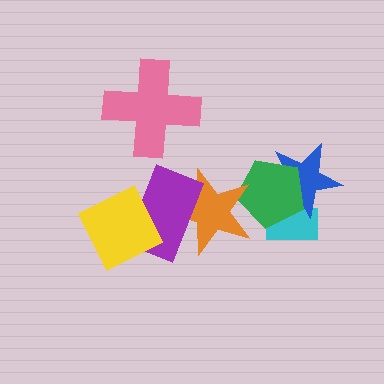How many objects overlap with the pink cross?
0 objects overlap with the pink cross.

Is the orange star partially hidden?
Yes, it is partially covered by another shape.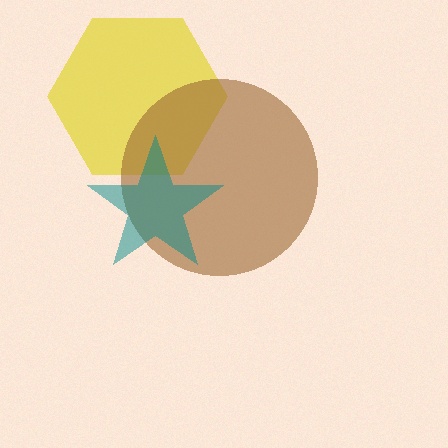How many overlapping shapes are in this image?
There are 3 overlapping shapes in the image.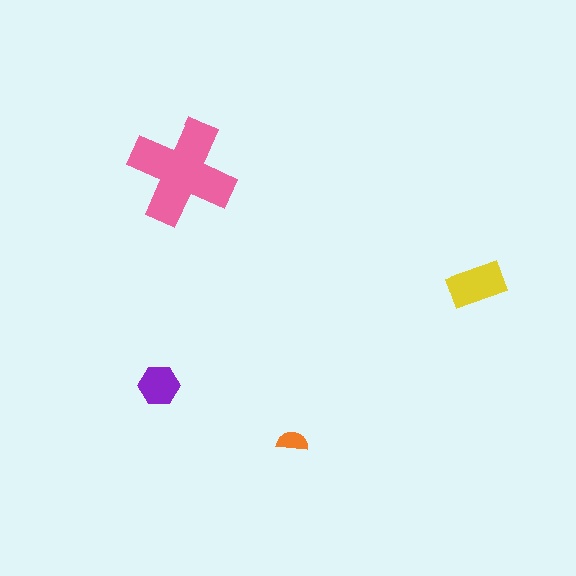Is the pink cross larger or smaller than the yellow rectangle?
Larger.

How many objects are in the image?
There are 4 objects in the image.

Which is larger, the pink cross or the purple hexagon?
The pink cross.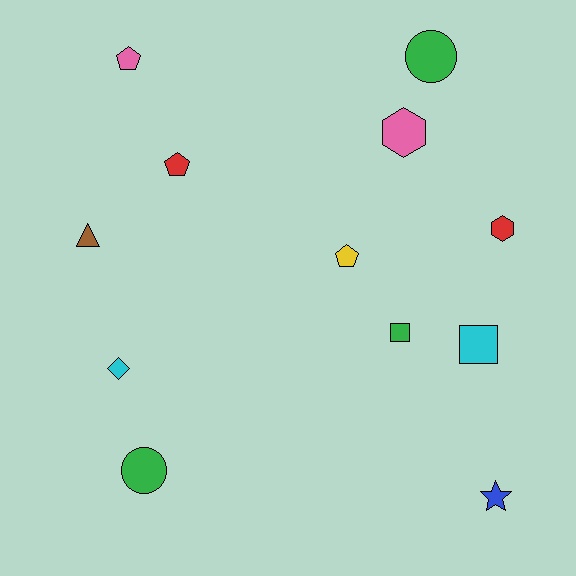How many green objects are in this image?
There are 3 green objects.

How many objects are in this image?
There are 12 objects.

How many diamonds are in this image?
There is 1 diamond.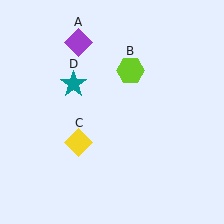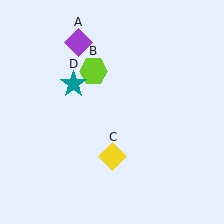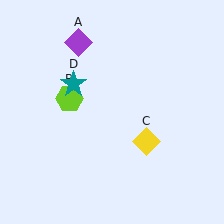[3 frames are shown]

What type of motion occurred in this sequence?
The lime hexagon (object B), yellow diamond (object C) rotated counterclockwise around the center of the scene.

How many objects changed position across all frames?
2 objects changed position: lime hexagon (object B), yellow diamond (object C).